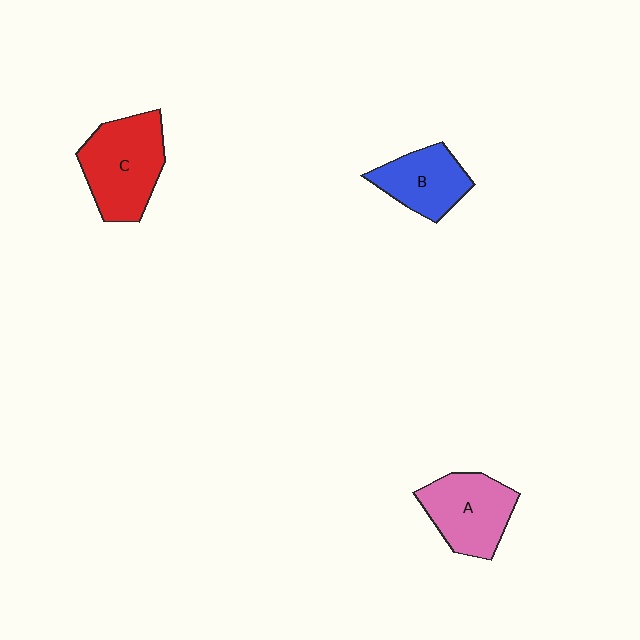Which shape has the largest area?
Shape C (red).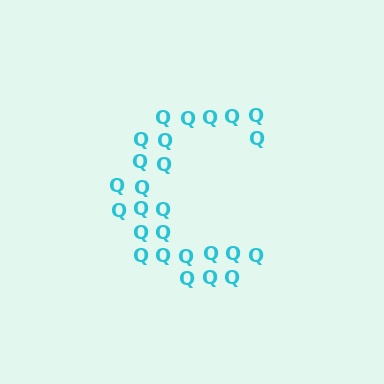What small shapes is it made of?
It is made of small letter Q's.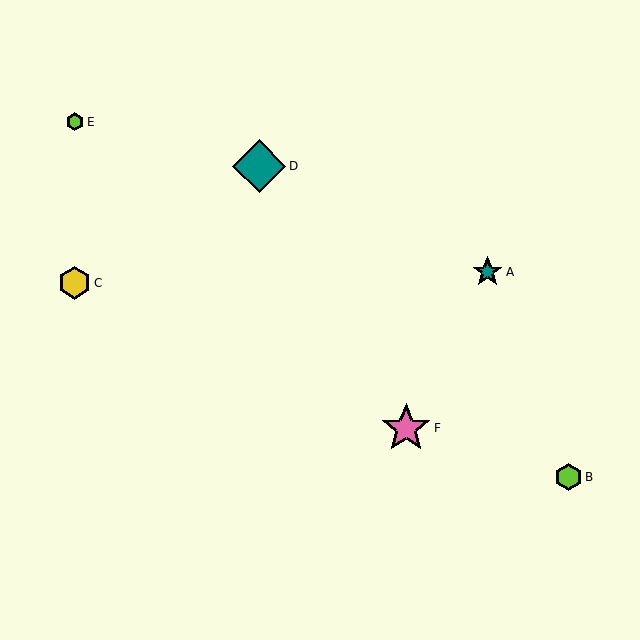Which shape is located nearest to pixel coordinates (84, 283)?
The yellow hexagon (labeled C) at (74, 283) is nearest to that location.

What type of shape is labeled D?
Shape D is a teal diamond.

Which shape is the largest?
The teal diamond (labeled D) is the largest.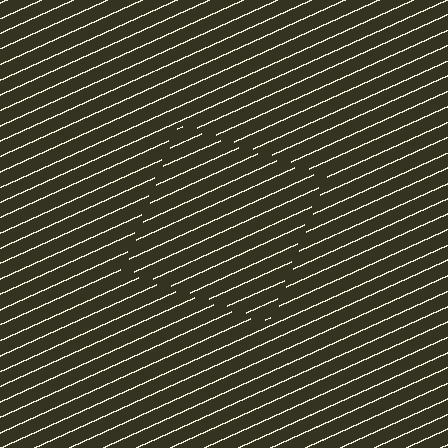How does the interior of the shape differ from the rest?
The interior of the shape contains the same grating, shifted by half a period — the contour is defined by the phase discontinuity where line-ends from the inner and outer gratings abut.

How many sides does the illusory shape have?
4 sides — the line-ends trace a square.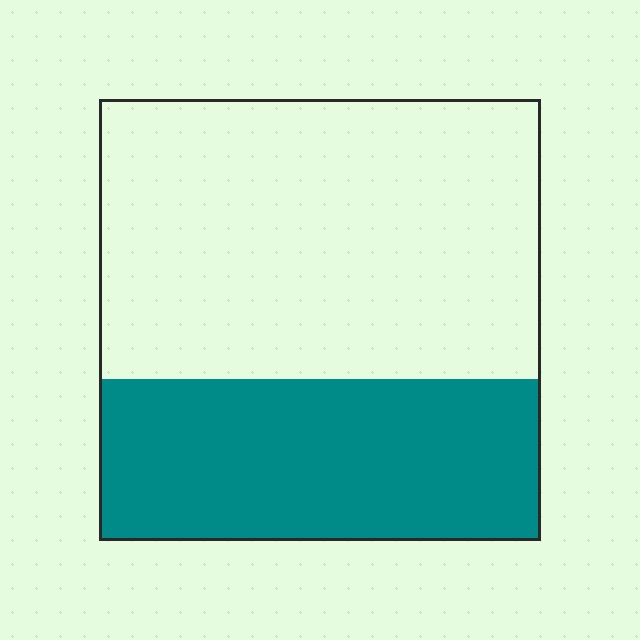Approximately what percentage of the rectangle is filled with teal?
Approximately 35%.